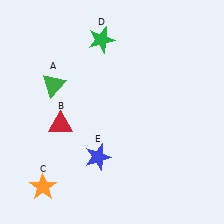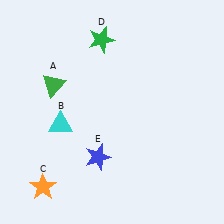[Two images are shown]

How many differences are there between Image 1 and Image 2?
There is 1 difference between the two images.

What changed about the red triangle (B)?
In Image 1, B is red. In Image 2, it changed to cyan.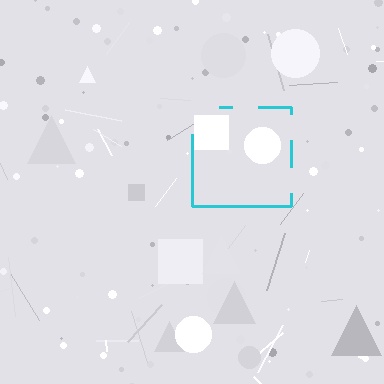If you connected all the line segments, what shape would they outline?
They would outline a square.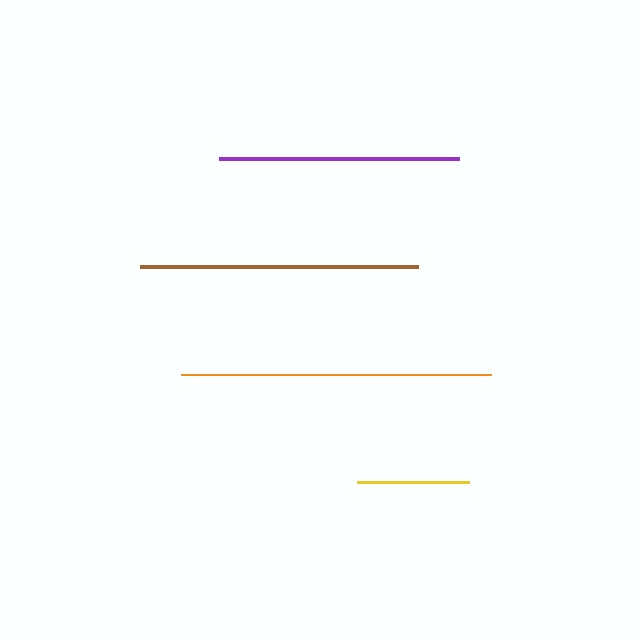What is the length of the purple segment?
The purple segment is approximately 239 pixels long.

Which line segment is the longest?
The orange line is the longest at approximately 310 pixels.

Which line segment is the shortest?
The yellow line is the shortest at approximately 112 pixels.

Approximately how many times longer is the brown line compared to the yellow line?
The brown line is approximately 2.5 times the length of the yellow line.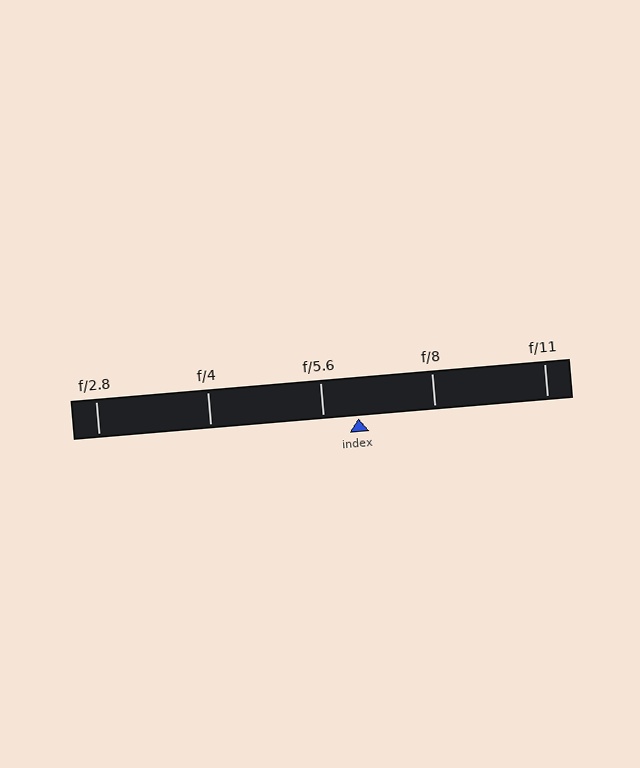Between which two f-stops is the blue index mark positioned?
The index mark is between f/5.6 and f/8.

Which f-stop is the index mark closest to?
The index mark is closest to f/5.6.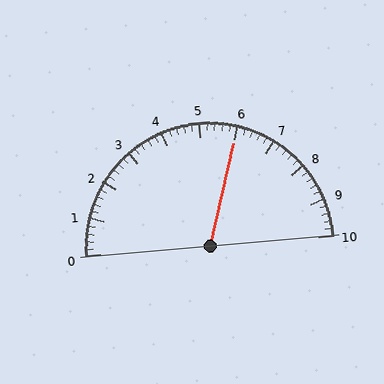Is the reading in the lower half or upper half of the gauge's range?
The reading is in the upper half of the range (0 to 10).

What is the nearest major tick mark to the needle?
The nearest major tick mark is 6.